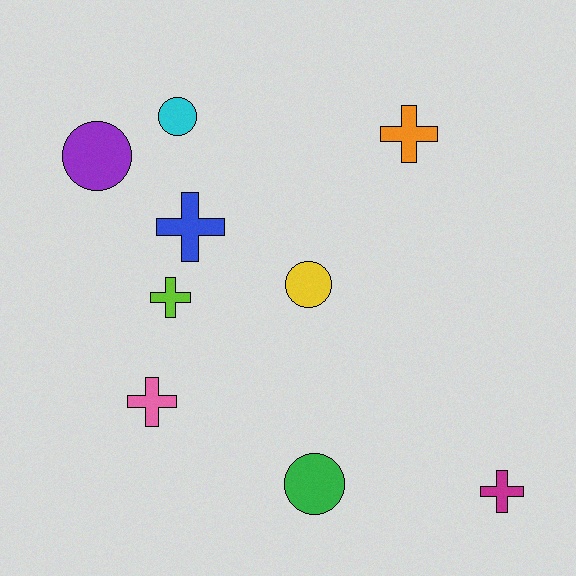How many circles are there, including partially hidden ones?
There are 4 circles.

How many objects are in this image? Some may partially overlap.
There are 9 objects.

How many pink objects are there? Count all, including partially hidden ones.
There is 1 pink object.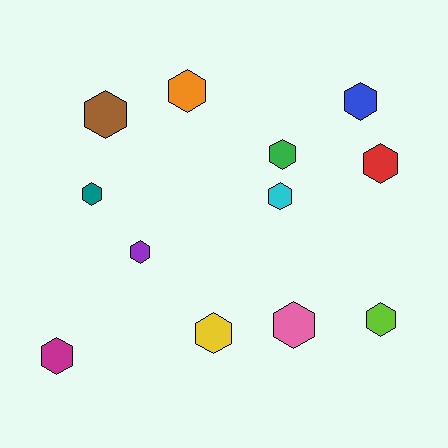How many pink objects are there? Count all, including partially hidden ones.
There is 1 pink object.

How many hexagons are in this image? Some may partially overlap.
There are 12 hexagons.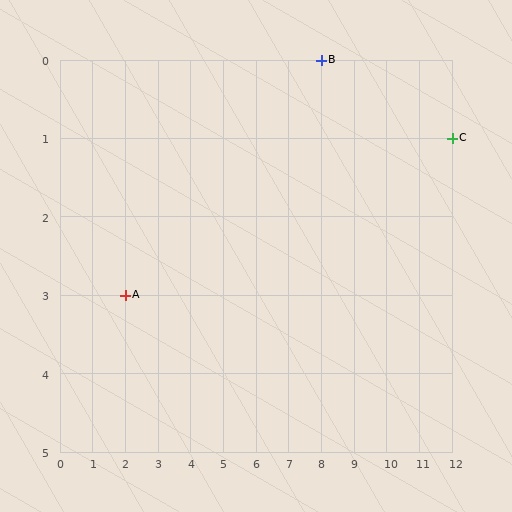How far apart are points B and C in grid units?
Points B and C are 4 columns and 1 row apart (about 4.1 grid units diagonally).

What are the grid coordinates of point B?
Point B is at grid coordinates (8, 0).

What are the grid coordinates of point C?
Point C is at grid coordinates (12, 1).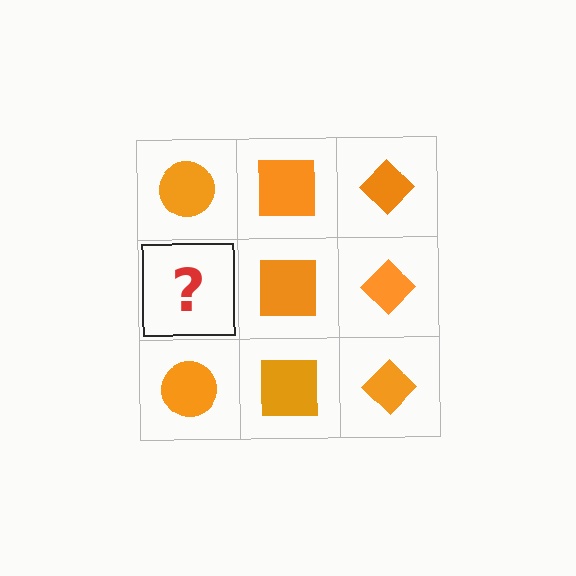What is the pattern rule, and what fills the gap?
The rule is that each column has a consistent shape. The gap should be filled with an orange circle.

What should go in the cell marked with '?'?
The missing cell should contain an orange circle.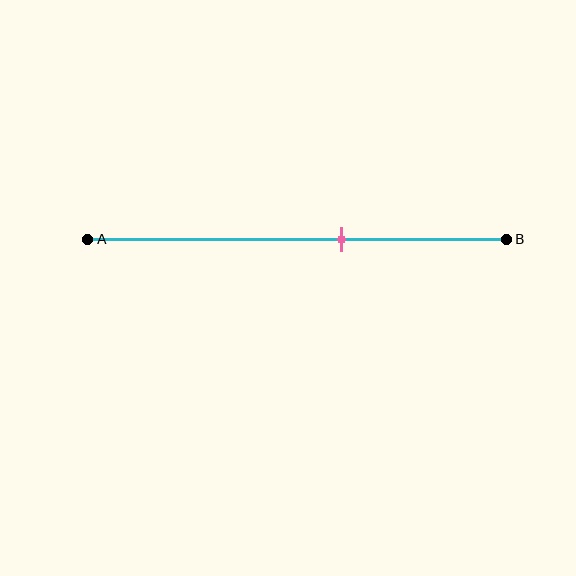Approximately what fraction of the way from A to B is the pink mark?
The pink mark is approximately 60% of the way from A to B.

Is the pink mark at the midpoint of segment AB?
No, the mark is at about 60% from A, not at the 50% midpoint.